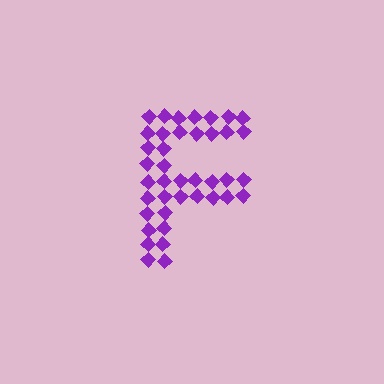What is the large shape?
The large shape is the letter F.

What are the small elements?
The small elements are diamonds.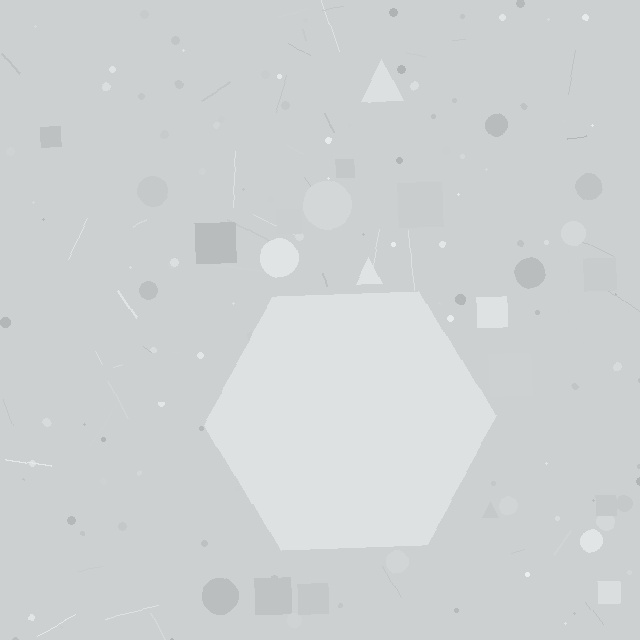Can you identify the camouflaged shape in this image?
The camouflaged shape is a hexagon.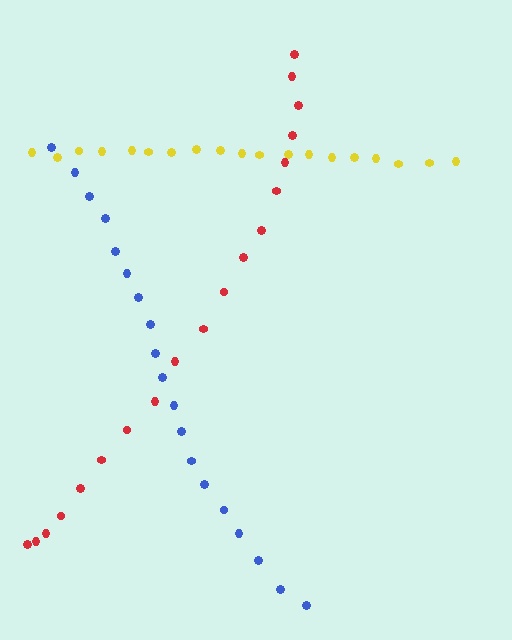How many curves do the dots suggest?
There are 3 distinct paths.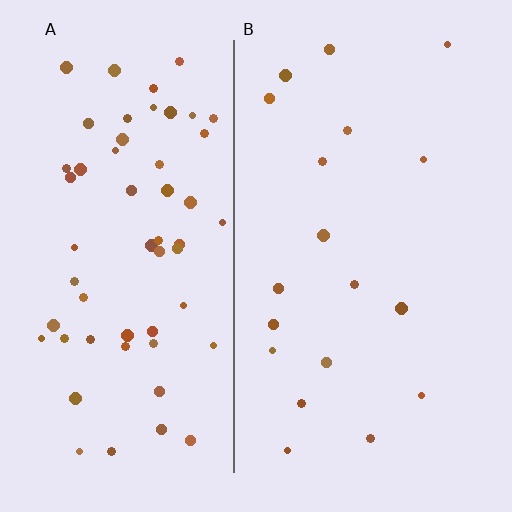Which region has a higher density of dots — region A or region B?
A (the left).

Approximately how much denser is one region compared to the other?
Approximately 3.1× — region A over region B.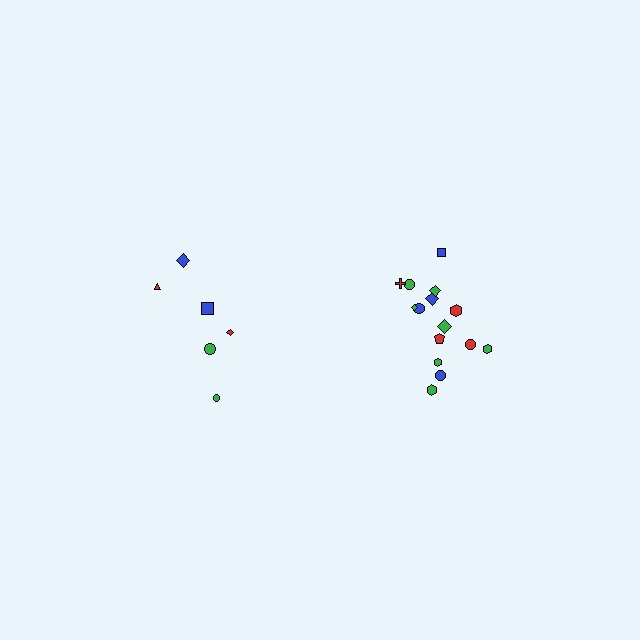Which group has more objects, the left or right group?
The right group.